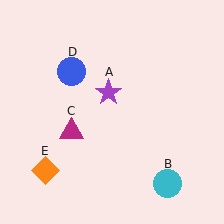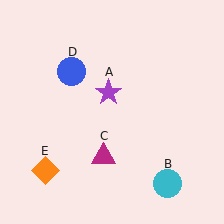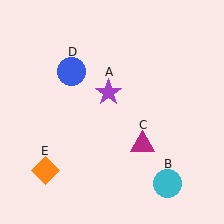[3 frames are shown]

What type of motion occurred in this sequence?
The magenta triangle (object C) rotated counterclockwise around the center of the scene.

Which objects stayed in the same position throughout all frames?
Purple star (object A) and cyan circle (object B) and blue circle (object D) and orange diamond (object E) remained stationary.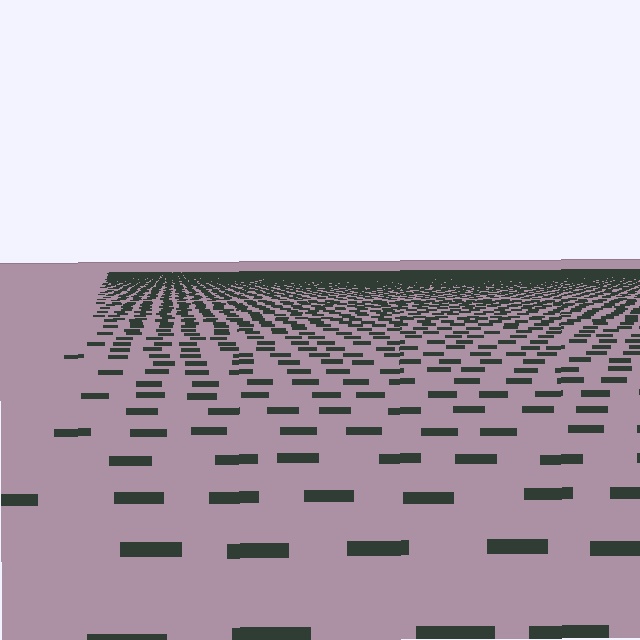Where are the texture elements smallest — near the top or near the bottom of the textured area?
Near the top.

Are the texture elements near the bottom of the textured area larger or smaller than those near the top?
Larger. Near the bottom, elements are closer to the viewer and appear at a bigger on-screen size.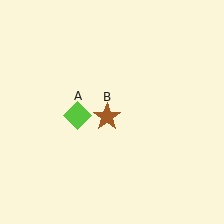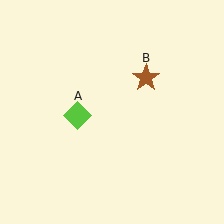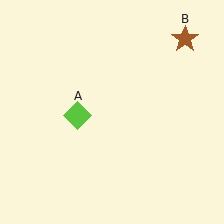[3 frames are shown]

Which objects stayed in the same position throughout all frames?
Lime diamond (object A) remained stationary.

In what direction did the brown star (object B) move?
The brown star (object B) moved up and to the right.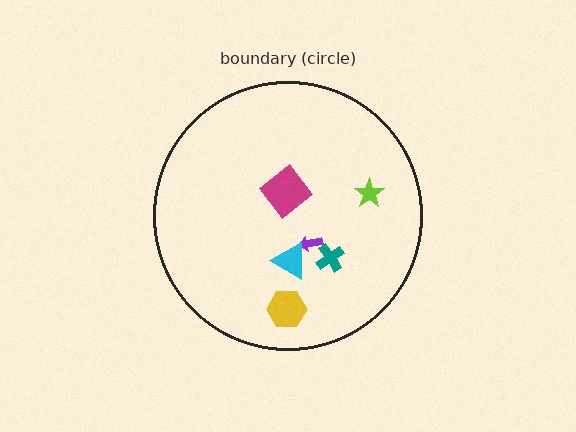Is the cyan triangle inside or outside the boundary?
Inside.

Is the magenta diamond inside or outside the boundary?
Inside.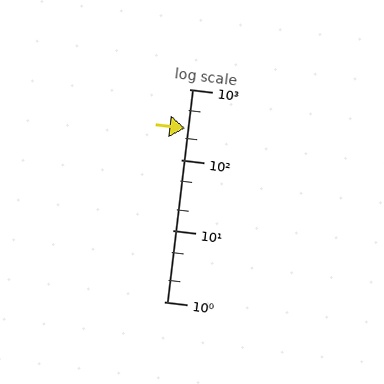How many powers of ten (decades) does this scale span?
The scale spans 3 decades, from 1 to 1000.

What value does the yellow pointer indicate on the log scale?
The pointer indicates approximately 280.